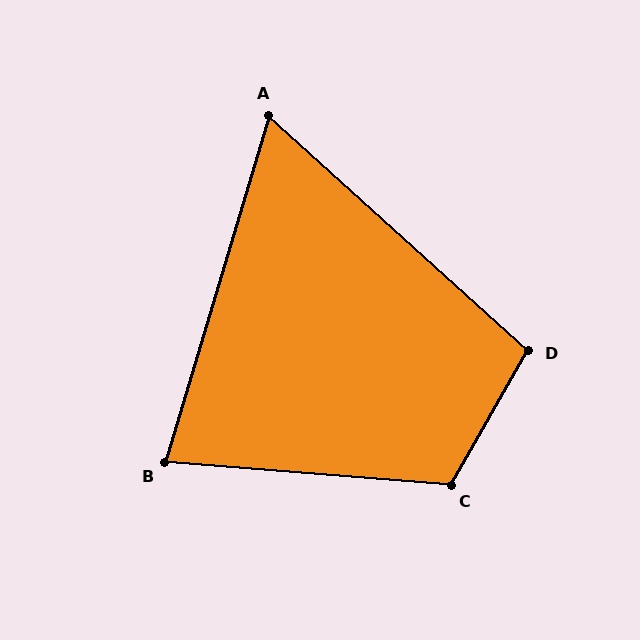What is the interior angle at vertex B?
Approximately 78 degrees (acute).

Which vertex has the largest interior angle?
C, at approximately 115 degrees.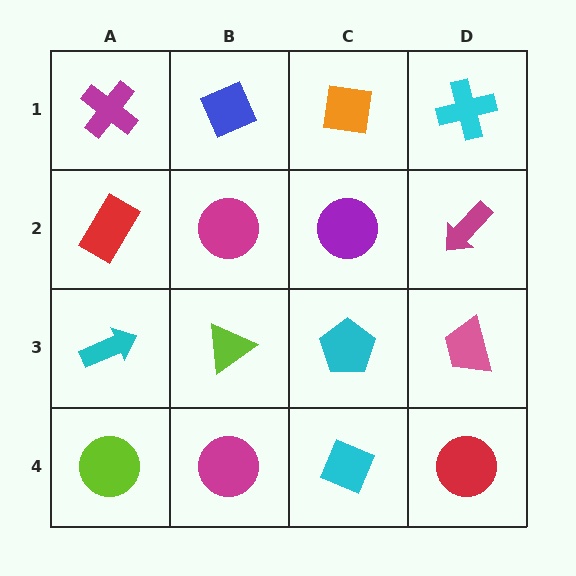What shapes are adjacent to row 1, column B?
A magenta circle (row 2, column B), a magenta cross (row 1, column A), an orange square (row 1, column C).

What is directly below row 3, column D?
A red circle.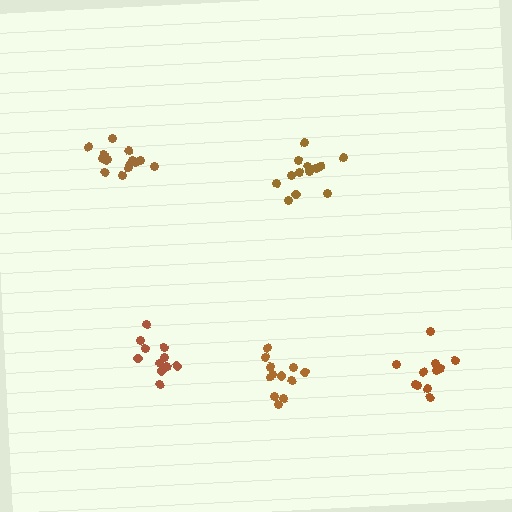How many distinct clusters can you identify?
There are 5 distinct clusters.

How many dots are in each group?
Group 1: 15 dots, Group 2: 12 dots, Group 3: 12 dots, Group 4: 11 dots, Group 5: 13 dots (63 total).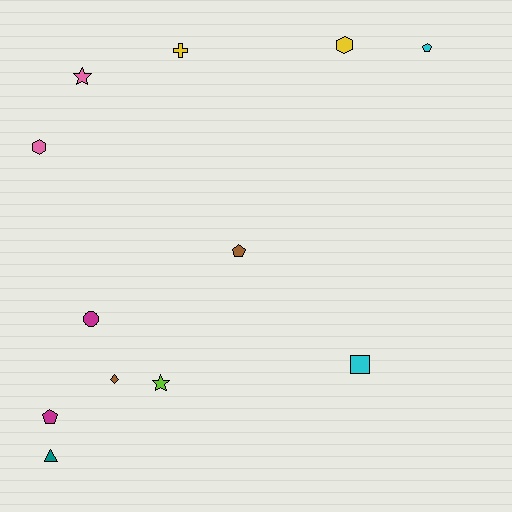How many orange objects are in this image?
There are no orange objects.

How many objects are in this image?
There are 12 objects.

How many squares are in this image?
There is 1 square.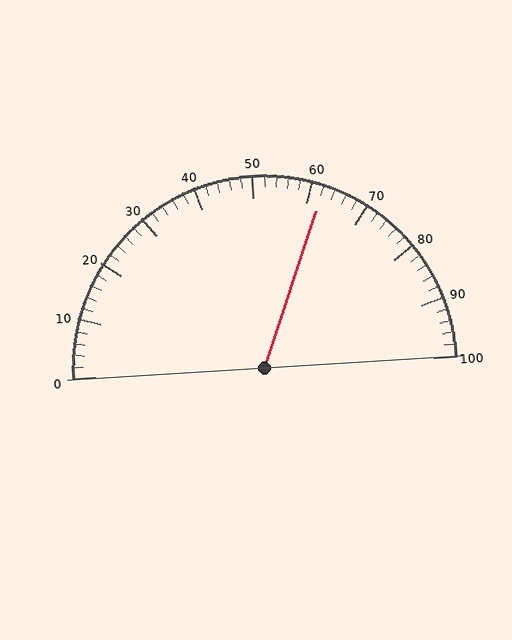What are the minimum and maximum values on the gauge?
The gauge ranges from 0 to 100.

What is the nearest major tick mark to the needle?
The nearest major tick mark is 60.